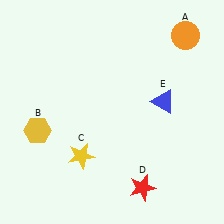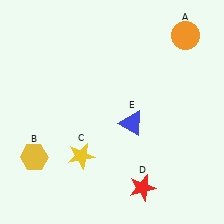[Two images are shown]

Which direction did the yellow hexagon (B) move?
The yellow hexagon (B) moved down.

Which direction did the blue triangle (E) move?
The blue triangle (E) moved left.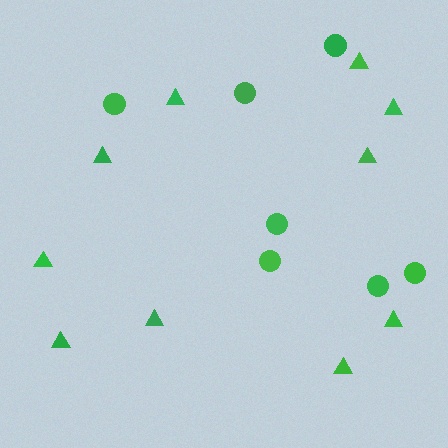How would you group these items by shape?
There are 2 groups: one group of circles (7) and one group of triangles (10).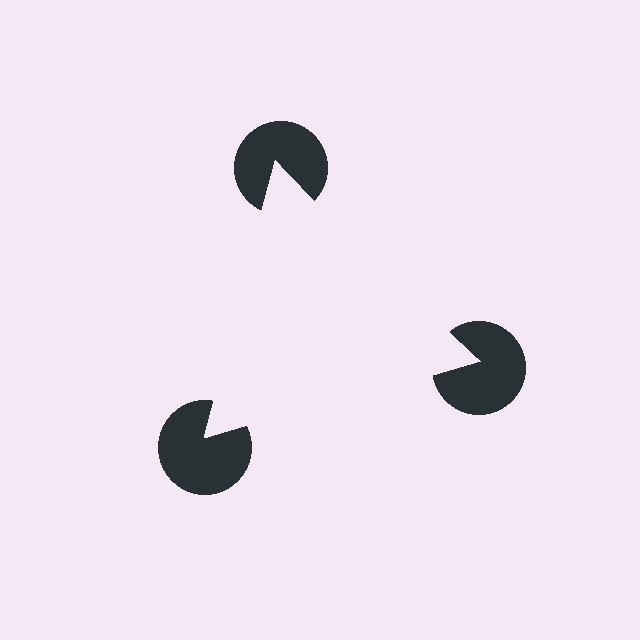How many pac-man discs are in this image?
There are 3 — one at each vertex of the illusory triangle.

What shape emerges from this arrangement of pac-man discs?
An illusory triangle — its edges are inferred from the aligned wedge cuts in the pac-man discs, not physically drawn.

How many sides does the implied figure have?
3 sides.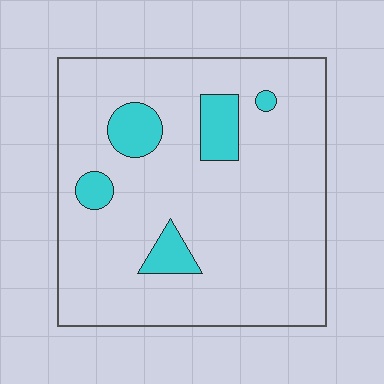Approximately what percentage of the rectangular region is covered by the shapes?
Approximately 10%.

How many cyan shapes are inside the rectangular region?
5.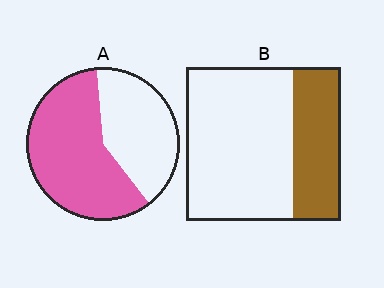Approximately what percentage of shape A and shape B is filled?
A is approximately 60% and B is approximately 30%.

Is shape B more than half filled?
No.